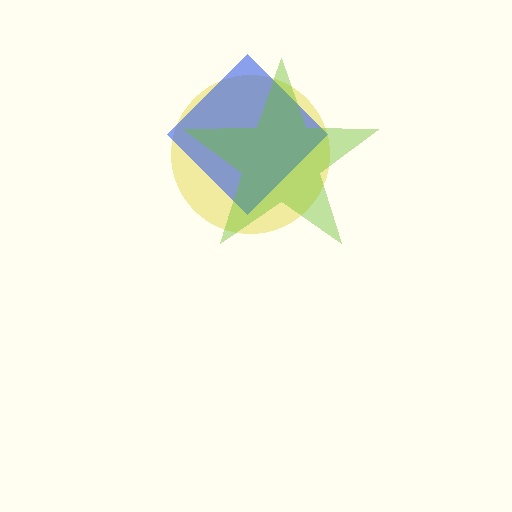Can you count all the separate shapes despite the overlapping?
Yes, there are 3 separate shapes.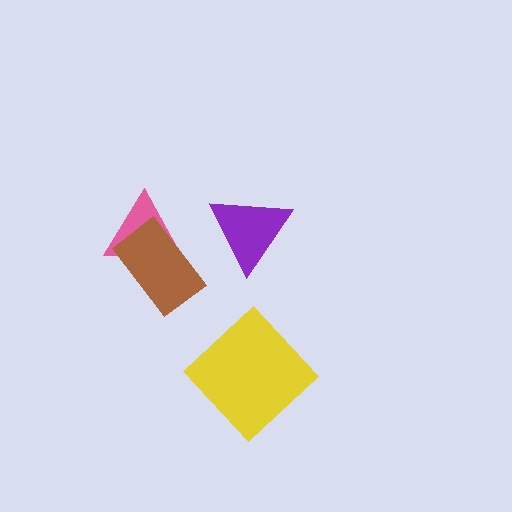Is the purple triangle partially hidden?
No, no other shape covers it.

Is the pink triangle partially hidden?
Yes, it is partially covered by another shape.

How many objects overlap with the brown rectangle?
1 object overlaps with the brown rectangle.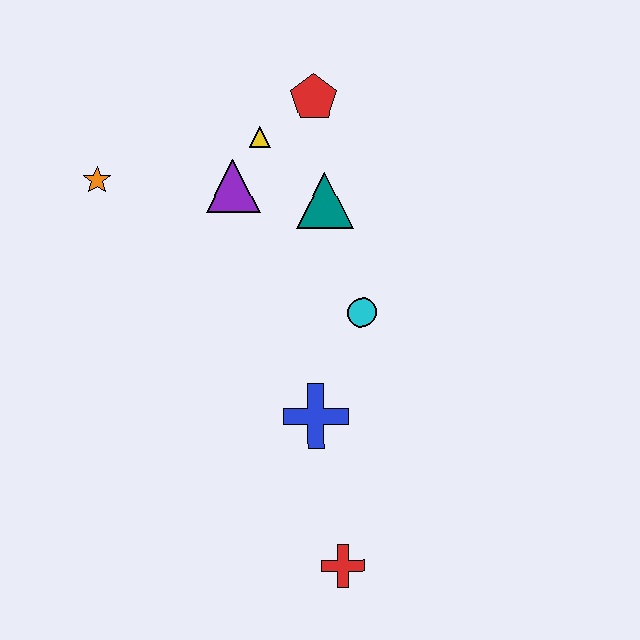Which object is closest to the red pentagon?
The yellow triangle is closest to the red pentagon.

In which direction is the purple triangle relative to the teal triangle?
The purple triangle is to the left of the teal triangle.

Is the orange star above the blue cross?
Yes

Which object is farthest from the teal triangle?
The red cross is farthest from the teal triangle.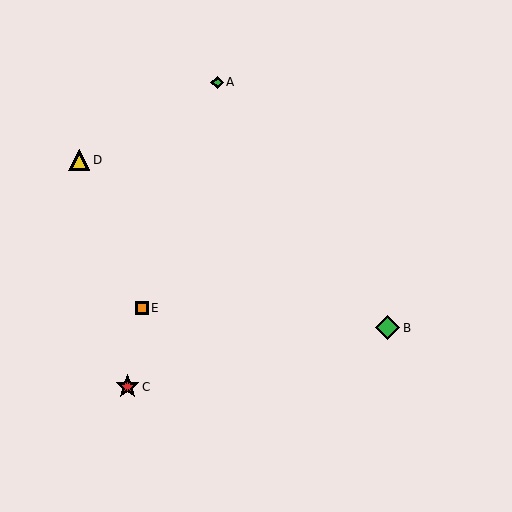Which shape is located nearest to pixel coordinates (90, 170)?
The yellow triangle (labeled D) at (79, 160) is nearest to that location.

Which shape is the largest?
The green diamond (labeled B) is the largest.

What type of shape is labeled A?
Shape A is a green diamond.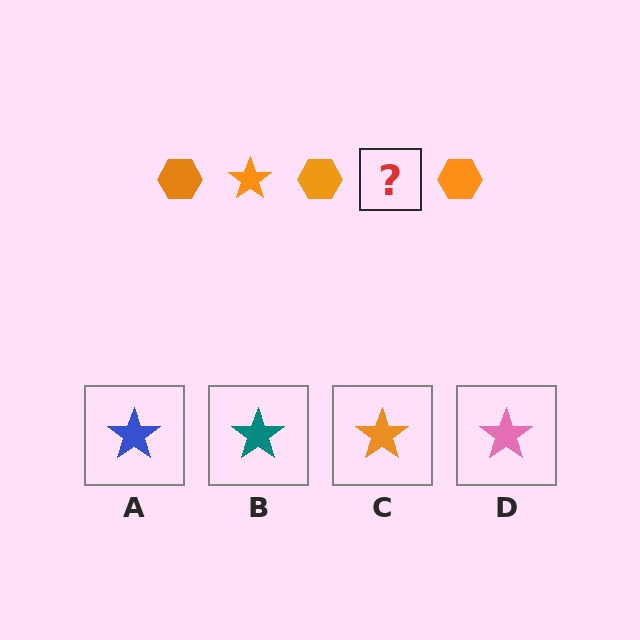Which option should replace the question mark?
Option C.